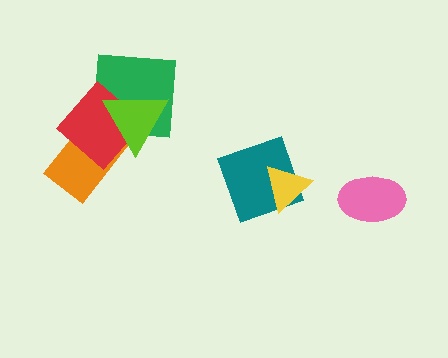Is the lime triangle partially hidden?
No, no other shape covers it.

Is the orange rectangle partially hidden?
Yes, it is partially covered by another shape.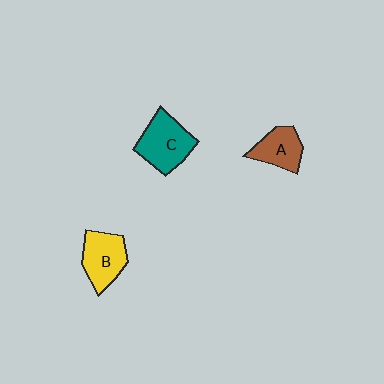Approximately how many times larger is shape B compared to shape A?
Approximately 1.2 times.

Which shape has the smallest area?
Shape A (brown).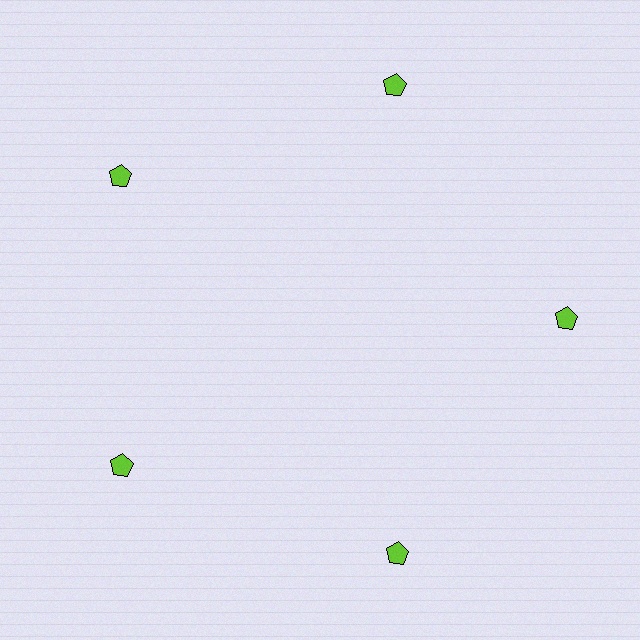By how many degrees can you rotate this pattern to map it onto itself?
The pattern maps onto itself every 72 degrees of rotation.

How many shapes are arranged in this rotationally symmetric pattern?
There are 5 shapes, arranged in 5 groups of 1.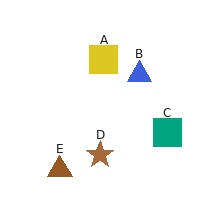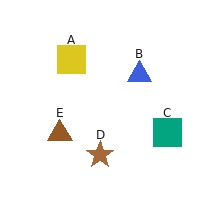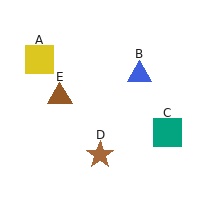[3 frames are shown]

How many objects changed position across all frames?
2 objects changed position: yellow square (object A), brown triangle (object E).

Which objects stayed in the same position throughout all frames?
Blue triangle (object B) and teal square (object C) and brown star (object D) remained stationary.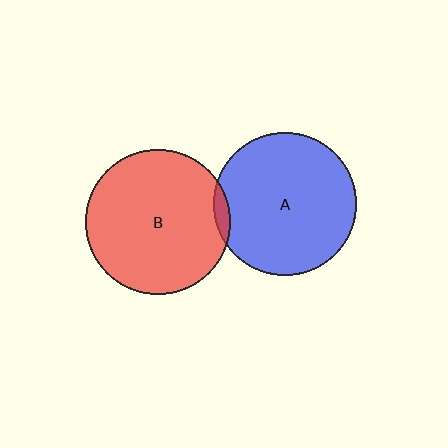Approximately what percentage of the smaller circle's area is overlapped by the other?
Approximately 5%.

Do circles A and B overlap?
Yes.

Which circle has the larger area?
Circle B (red).